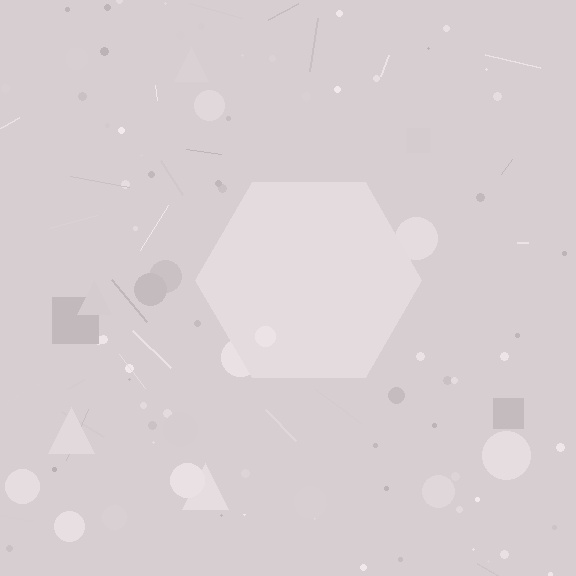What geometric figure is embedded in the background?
A hexagon is embedded in the background.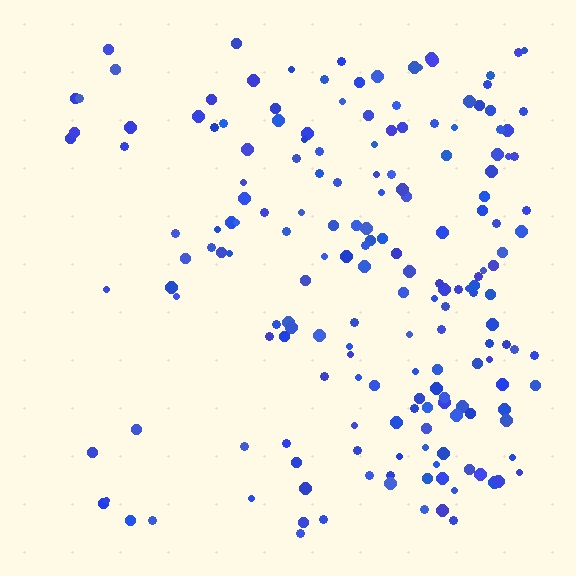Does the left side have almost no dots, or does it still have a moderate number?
Still a moderate number, just noticeably fewer than the right.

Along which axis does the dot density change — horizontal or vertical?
Horizontal.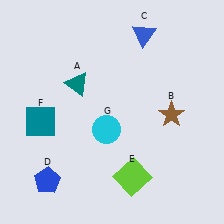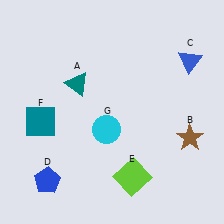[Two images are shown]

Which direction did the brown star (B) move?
The brown star (B) moved down.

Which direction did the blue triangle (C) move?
The blue triangle (C) moved right.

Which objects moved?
The objects that moved are: the brown star (B), the blue triangle (C).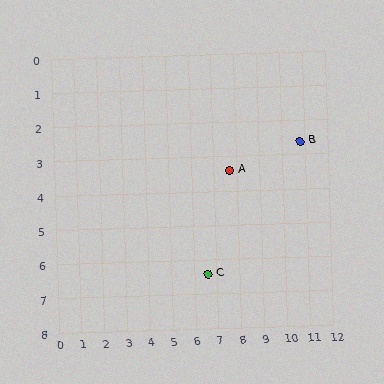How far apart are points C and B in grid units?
Points C and B are about 5.7 grid units apart.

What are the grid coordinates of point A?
Point A is at approximately (7.7, 3.4).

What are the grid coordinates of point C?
Point C is at approximately (6.6, 6.4).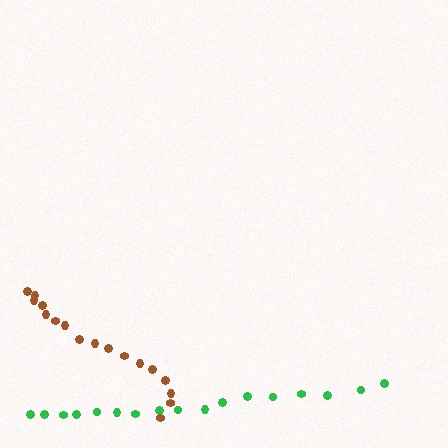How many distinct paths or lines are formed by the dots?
There are 2 distinct paths.